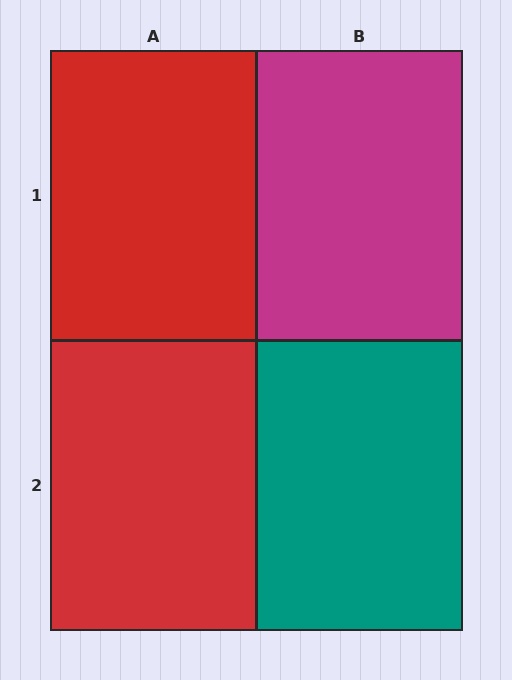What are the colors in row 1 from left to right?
Red, magenta.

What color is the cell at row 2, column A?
Red.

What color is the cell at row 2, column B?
Teal.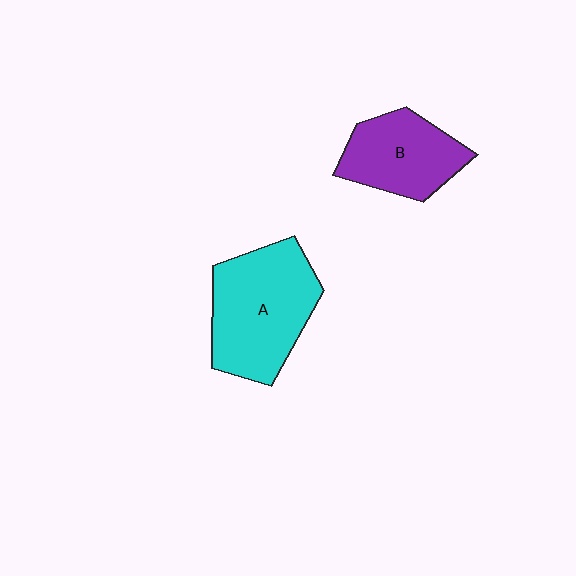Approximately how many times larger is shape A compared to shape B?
Approximately 1.4 times.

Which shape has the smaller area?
Shape B (purple).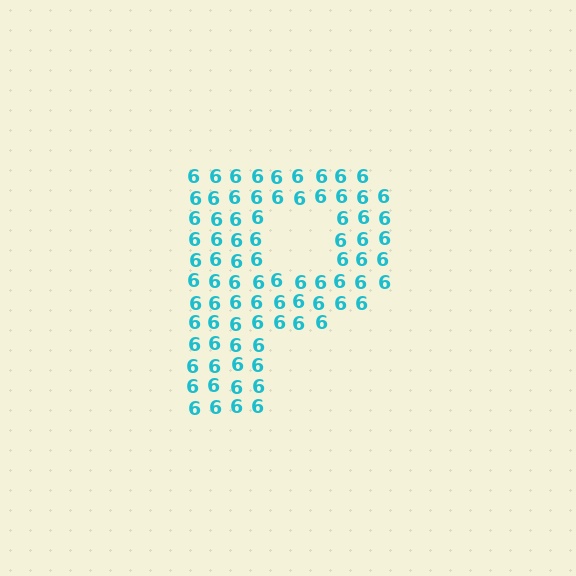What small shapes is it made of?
It is made of small digit 6's.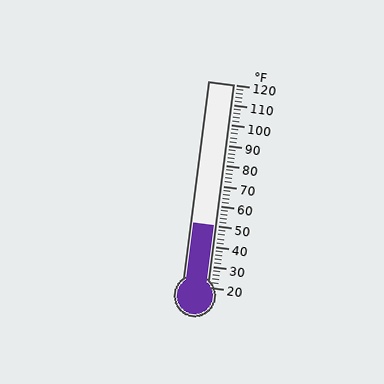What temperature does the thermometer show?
The thermometer shows approximately 50°F.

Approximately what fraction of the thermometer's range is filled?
The thermometer is filled to approximately 30% of its range.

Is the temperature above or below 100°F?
The temperature is below 100°F.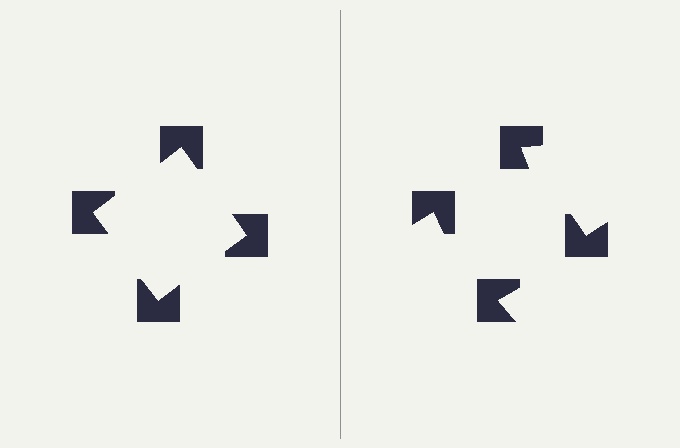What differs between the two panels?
The notched squares are positioned identically on both sides; only the wedge orientations differ. On the left they align to a square; on the right they are misaligned.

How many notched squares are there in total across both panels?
8 — 4 on each side.